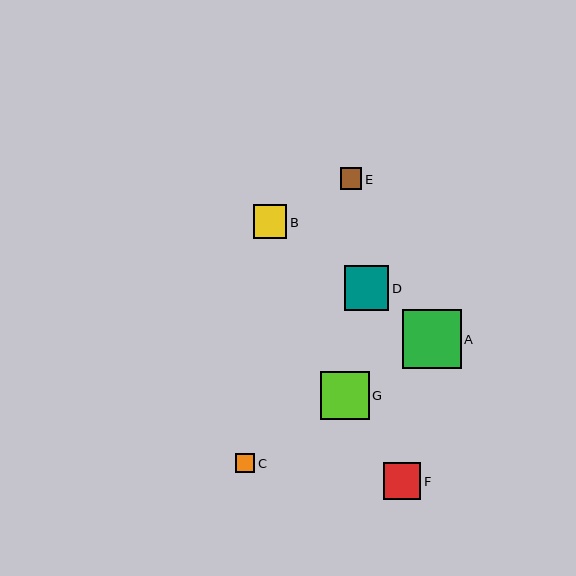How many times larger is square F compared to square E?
Square F is approximately 1.7 times the size of square E.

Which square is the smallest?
Square C is the smallest with a size of approximately 19 pixels.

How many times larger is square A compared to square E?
Square A is approximately 2.7 times the size of square E.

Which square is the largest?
Square A is the largest with a size of approximately 59 pixels.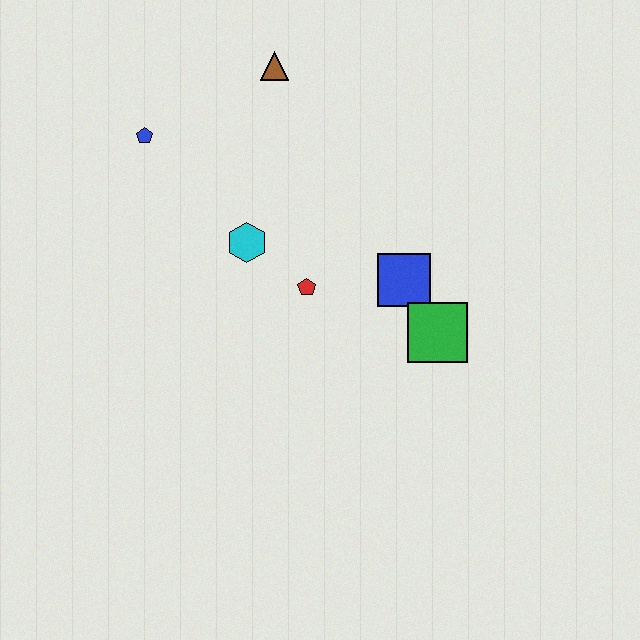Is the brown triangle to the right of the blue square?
No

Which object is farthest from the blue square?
The blue pentagon is farthest from the blue square.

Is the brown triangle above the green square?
Yes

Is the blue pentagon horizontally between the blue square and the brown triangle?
No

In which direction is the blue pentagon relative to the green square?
The blue pentagon is to the left of the green square.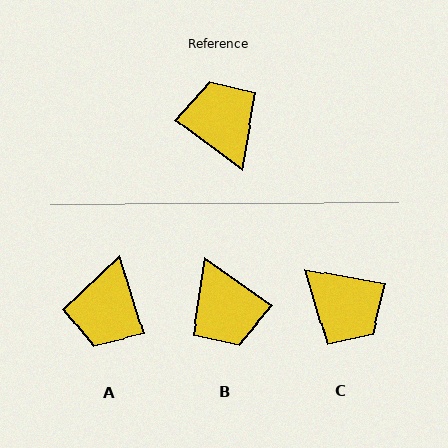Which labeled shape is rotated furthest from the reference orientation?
B, about 179 degrees away.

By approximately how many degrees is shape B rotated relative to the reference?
Approximately 179 degrees clockwise.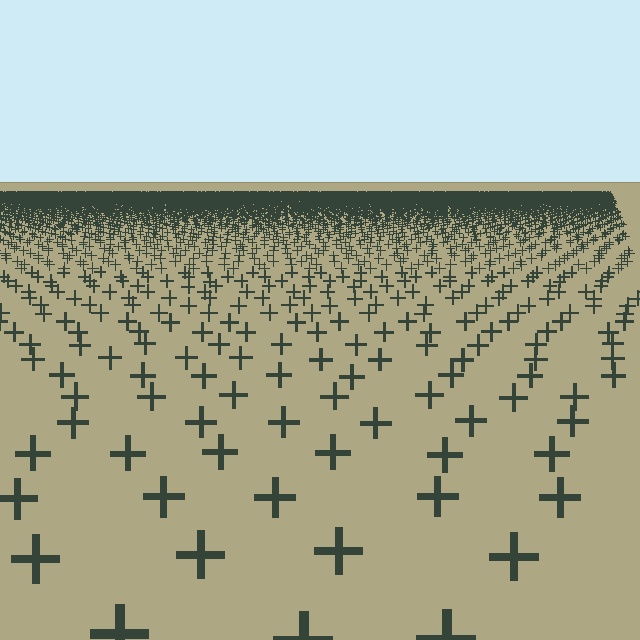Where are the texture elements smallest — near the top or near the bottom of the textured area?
Near the top.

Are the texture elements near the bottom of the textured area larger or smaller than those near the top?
Larger. Near the bottom, elements are closer to the viewer and appear at a bigger on-screen size.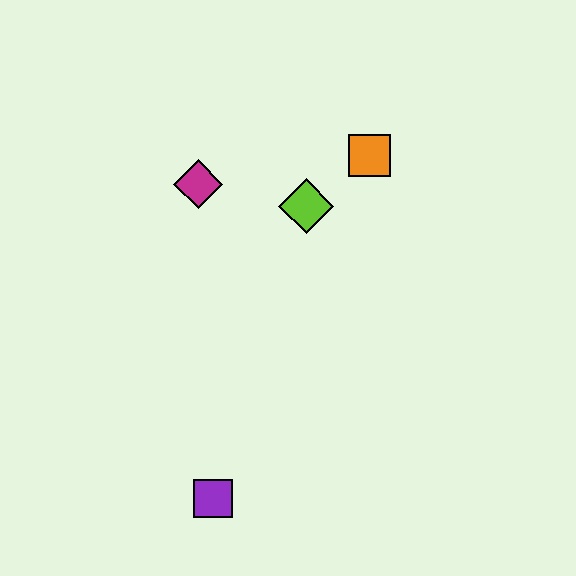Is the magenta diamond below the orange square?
Yes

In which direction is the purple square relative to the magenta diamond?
The purple square is below the magenta diamond.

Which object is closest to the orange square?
The lime diamond is closest to the orange square.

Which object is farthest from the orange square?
The purple square is farthest from the orange square.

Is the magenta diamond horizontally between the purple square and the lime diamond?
No